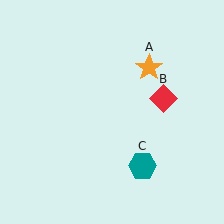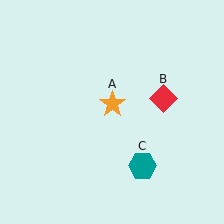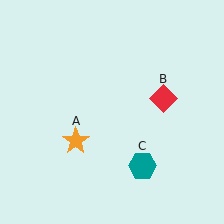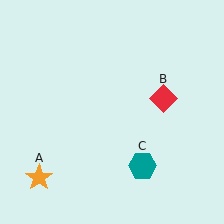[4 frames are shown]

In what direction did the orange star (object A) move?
The orange star (object A) moved down and to the left.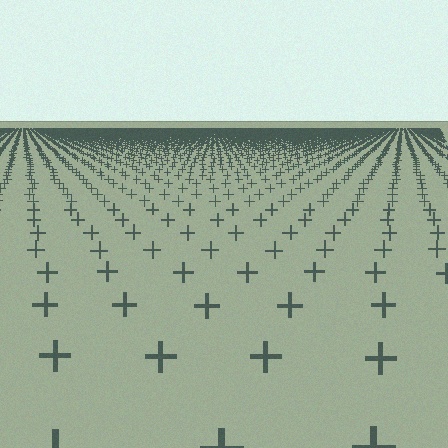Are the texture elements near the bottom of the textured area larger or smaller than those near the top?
Larger. Near the bottom, elements are closer to the viewer and appear at a bigger on-screen size.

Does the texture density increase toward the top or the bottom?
Density increases toward the top.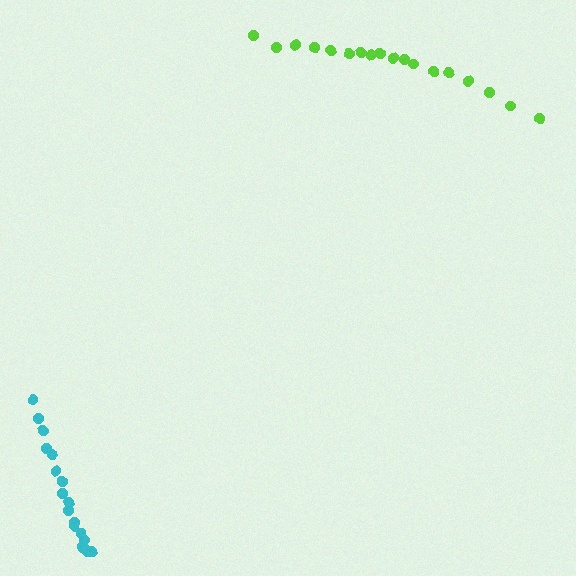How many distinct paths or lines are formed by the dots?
There are 2 distinct paths.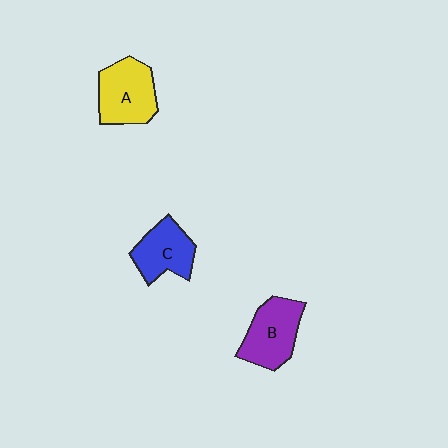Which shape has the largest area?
Shape A (yellow).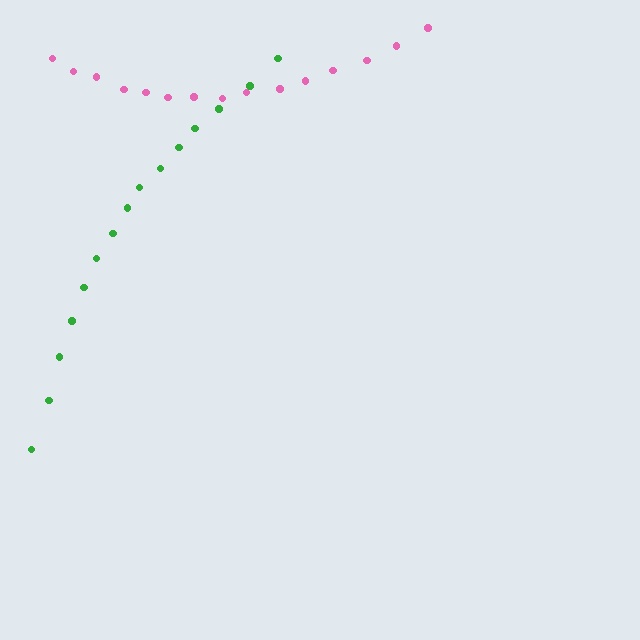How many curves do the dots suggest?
There are 2 distinct paths.